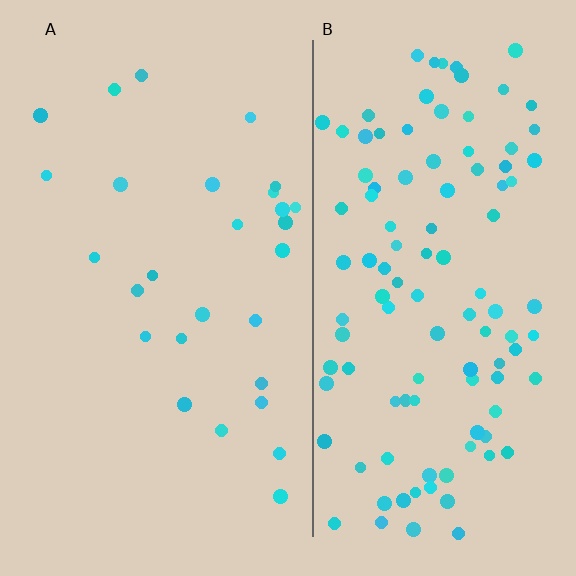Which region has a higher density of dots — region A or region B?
B (the right).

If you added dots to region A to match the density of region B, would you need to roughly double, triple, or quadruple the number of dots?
Approximately quadruple.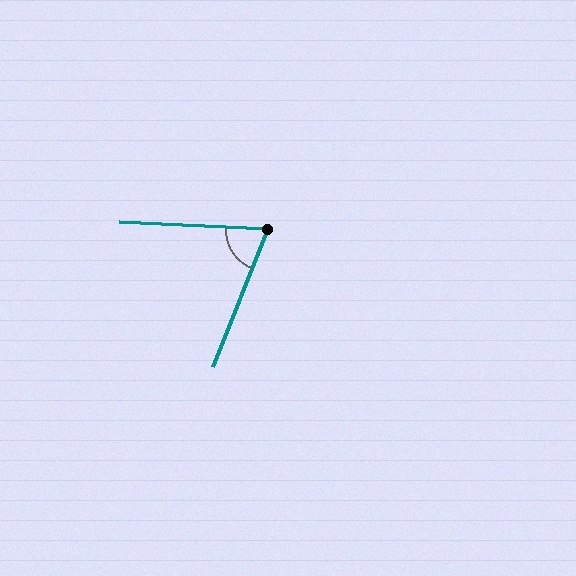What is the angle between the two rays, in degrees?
Approximately 71 degrees.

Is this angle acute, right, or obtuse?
It is acute.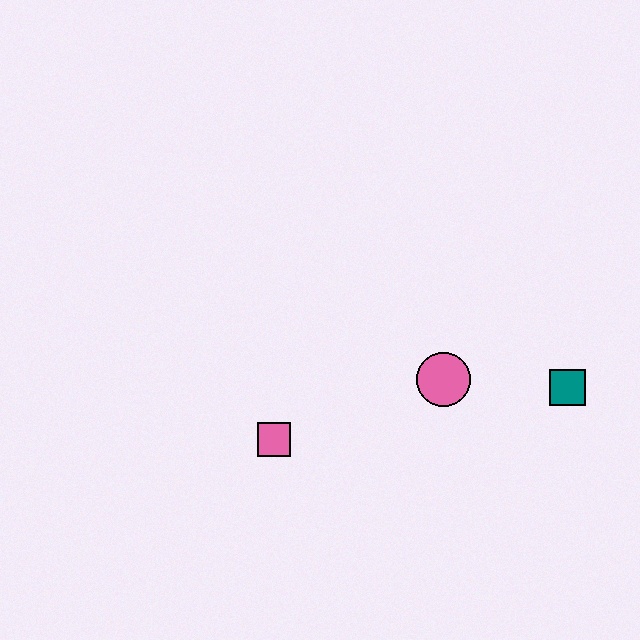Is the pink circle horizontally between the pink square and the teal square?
Yes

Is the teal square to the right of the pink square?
Yes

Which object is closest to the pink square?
The pink circle is closest to the pink square.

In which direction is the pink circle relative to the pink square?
The pink circle is to the right of the pink square.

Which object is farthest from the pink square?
The teal square is farthest from the pink square.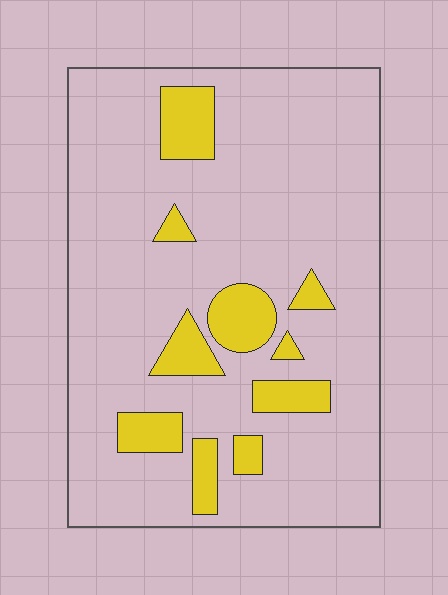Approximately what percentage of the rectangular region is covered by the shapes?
Approximately 15%.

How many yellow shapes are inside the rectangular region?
10.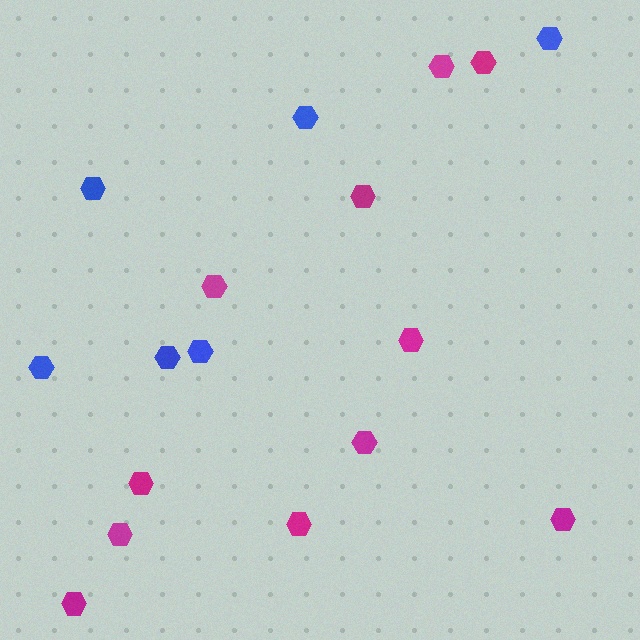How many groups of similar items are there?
There are 2 groups: one group of blue hexagons (6) and one group of magenta hexagons (11).